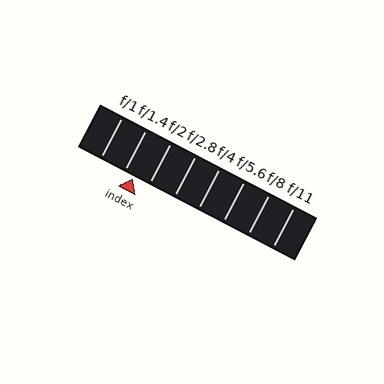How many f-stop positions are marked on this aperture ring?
There are 8 f-stop positions marked.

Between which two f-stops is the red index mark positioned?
The index mark is between f/1.4 and f/2.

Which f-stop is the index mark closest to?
The index mark is closest to f/1.4.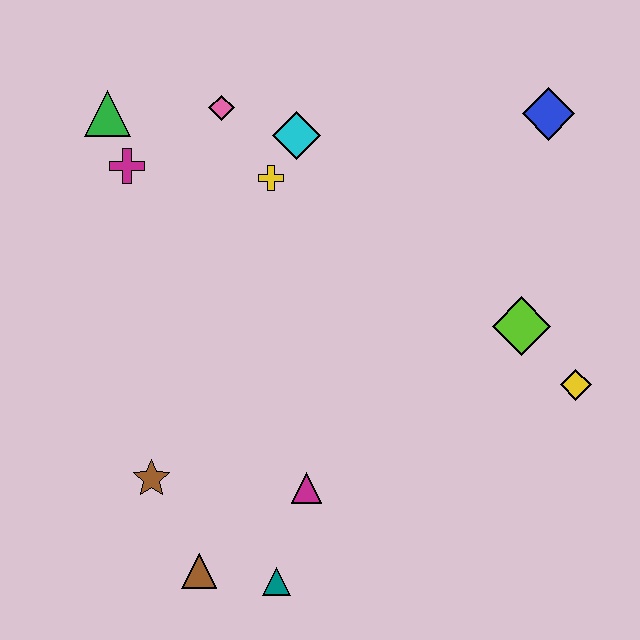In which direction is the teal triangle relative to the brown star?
The teal triangle is to the right of the brown star.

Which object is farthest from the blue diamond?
The brown triangle is farthest from the blue diamond.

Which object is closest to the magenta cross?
The green triangle is closest to the magenta cross.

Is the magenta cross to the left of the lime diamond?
Yes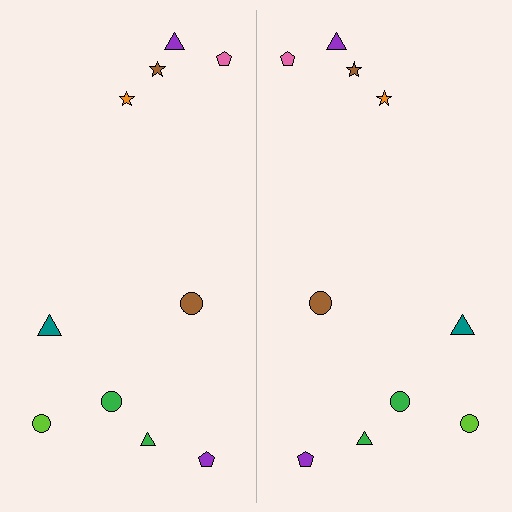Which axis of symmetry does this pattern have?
The pattern has a vertical axis of symmetry running through the center of the image.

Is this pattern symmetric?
Yes, this pattern has bilateral (reflection) symmetry.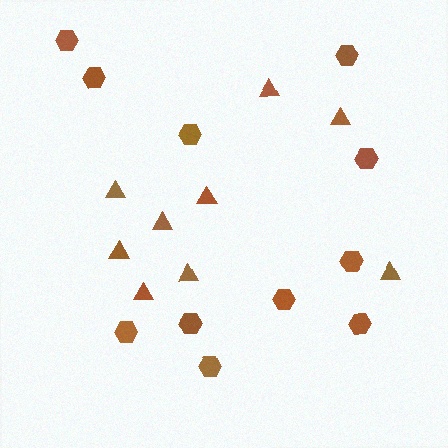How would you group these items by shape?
There are 2 groups: one group of triangles (9) and one group of hexagons (11).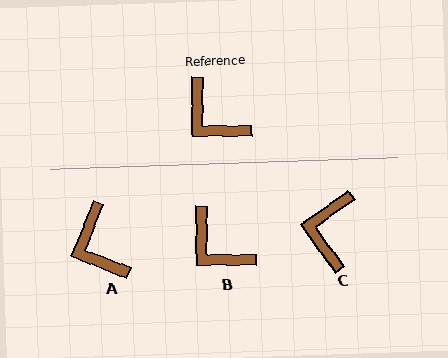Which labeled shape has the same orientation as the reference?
B.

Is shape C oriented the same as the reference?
No, it is off by about 54 degrees.